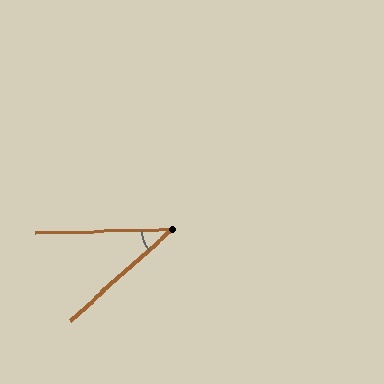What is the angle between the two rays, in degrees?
Approximately 41 degrees.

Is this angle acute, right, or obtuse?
It is acute.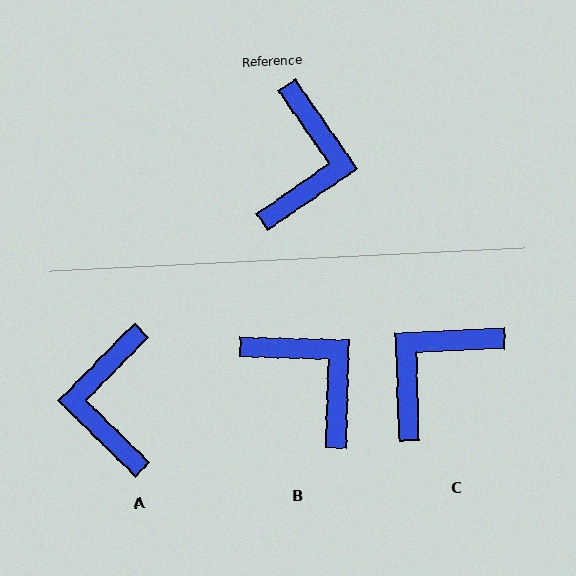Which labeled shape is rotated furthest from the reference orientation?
A, about 169 degrees away.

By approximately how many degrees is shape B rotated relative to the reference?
Approximately 54 degrees counter-clockwise.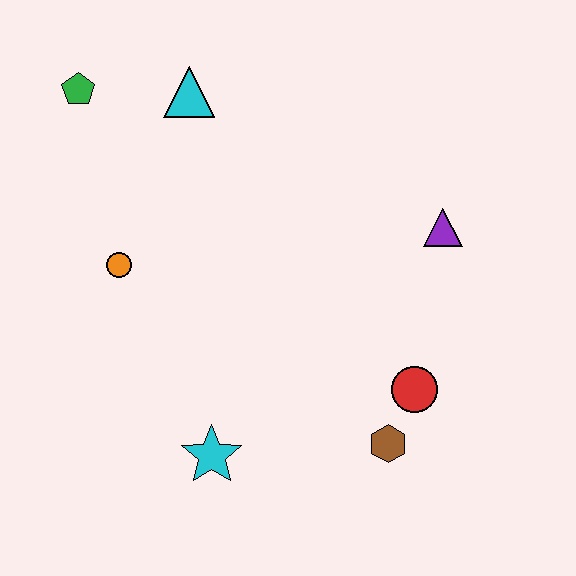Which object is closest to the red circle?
The brown hexagon is closest to the red circle.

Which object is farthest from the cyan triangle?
The brown hexagon is farthest from the cyan triangle.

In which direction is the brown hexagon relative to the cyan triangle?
The brown hexagon is below the cyan triangle.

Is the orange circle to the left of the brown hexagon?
Yes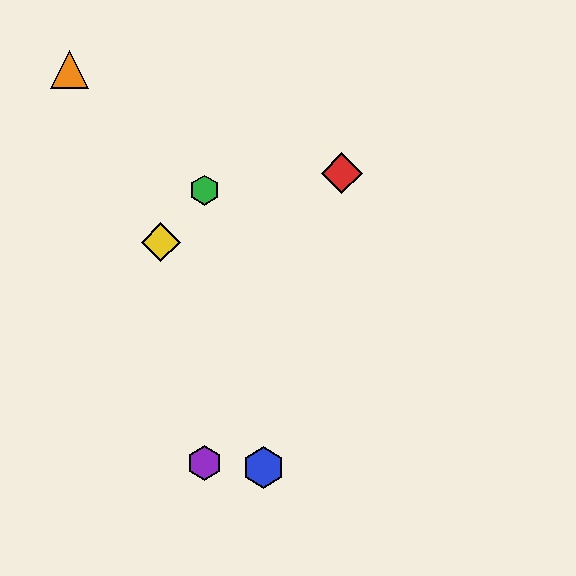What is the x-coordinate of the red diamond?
The red diamond is at x≈342.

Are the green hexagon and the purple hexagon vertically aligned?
Yes, both are at x≈205.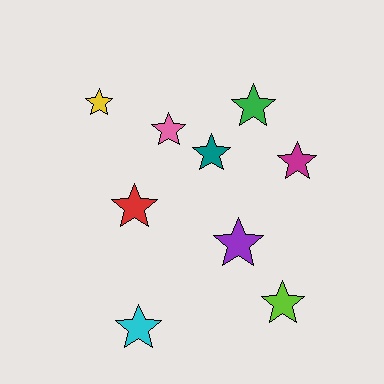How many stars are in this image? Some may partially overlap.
There are 9 stars.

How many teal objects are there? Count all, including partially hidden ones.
There is 1 teal object.